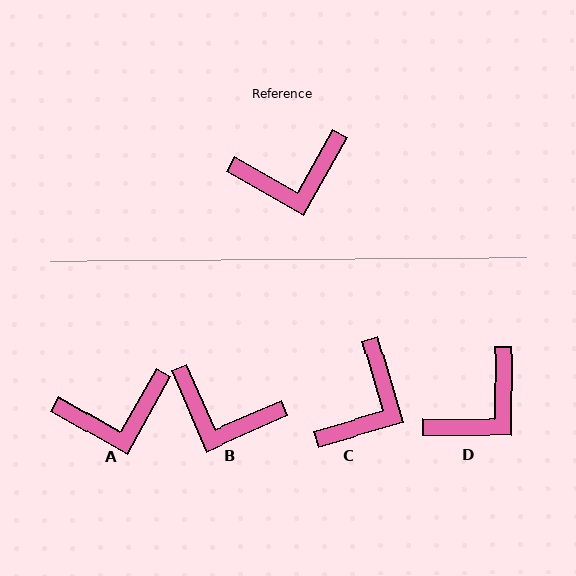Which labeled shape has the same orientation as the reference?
A.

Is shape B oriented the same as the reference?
No, it is off by about 37 degrees.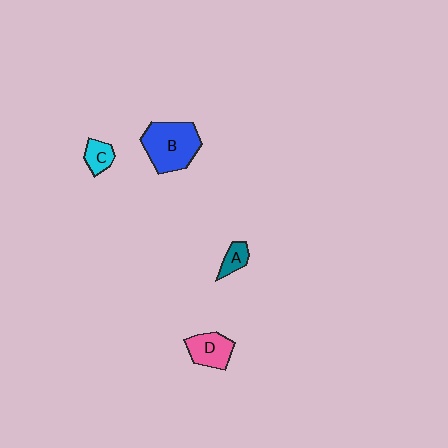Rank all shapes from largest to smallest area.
From largest to smallest: B (blue), D (pink), C (cyan), A (teal).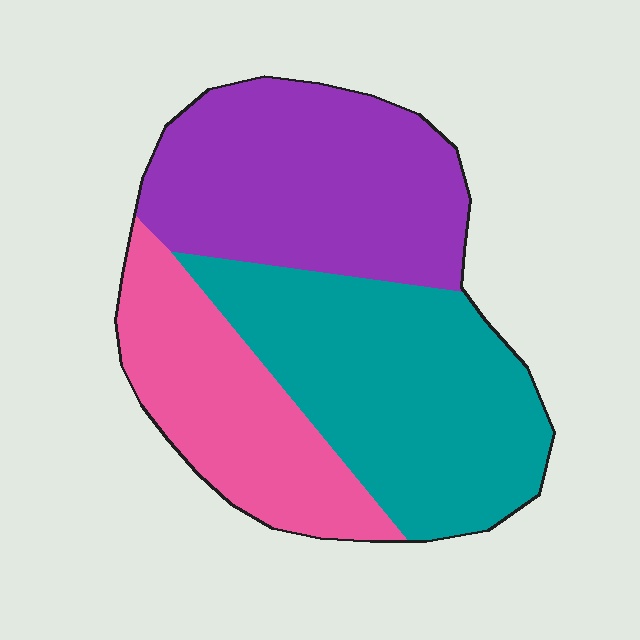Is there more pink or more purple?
Purple.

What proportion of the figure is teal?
Teal takes up between a quarter and a half of the figure.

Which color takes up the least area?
Pink, at roughly 25%.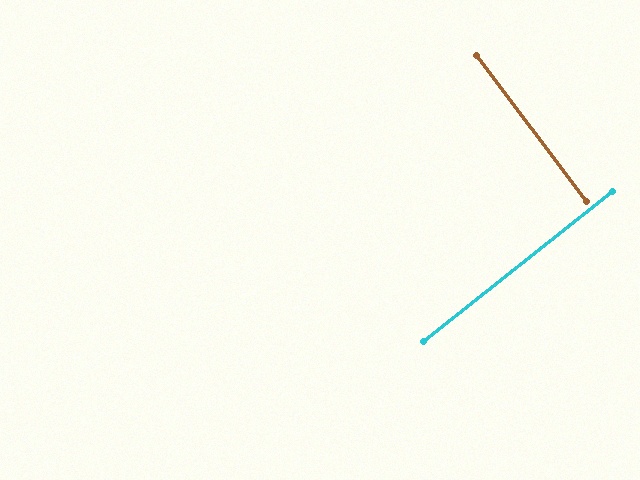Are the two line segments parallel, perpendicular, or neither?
Perpendicular — they meet at approximately 89°.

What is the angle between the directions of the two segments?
Approximately 89 degrees.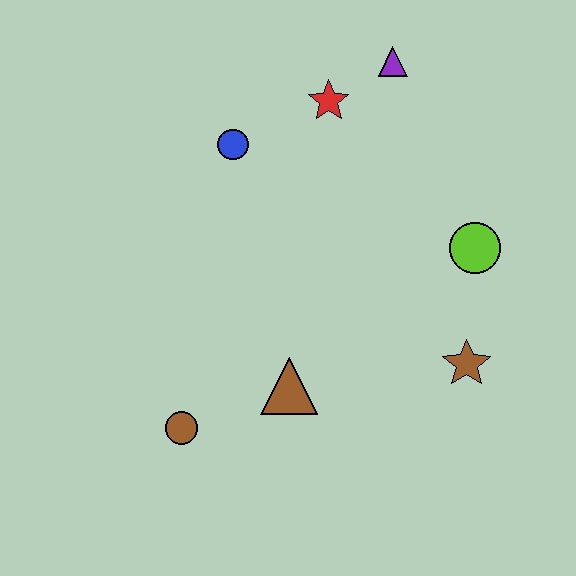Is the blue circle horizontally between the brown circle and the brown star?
Yes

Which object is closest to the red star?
The purple triangle is closest to the red star.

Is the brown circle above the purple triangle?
No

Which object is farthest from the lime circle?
The brown circle is farthest from the lime circle.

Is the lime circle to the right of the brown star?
Yes